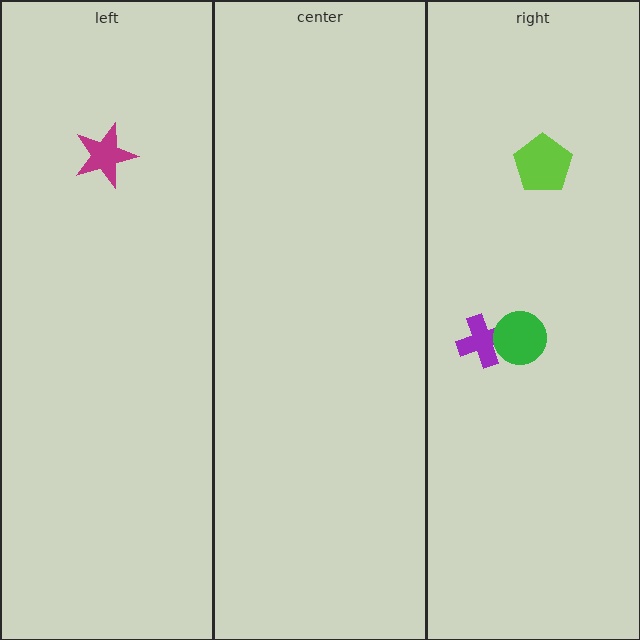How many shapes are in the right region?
3.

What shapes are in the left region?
The magenta star.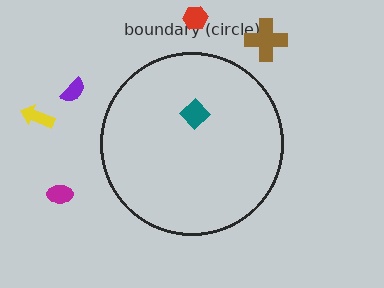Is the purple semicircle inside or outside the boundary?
Outside.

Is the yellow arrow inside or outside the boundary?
Outside.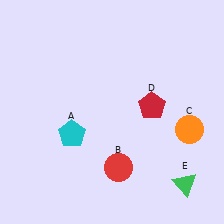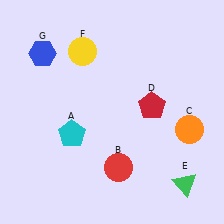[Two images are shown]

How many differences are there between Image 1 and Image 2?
There are 2 differences between the two images.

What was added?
A yellow circle (F), a blue hexagon (G) were added in Image 2.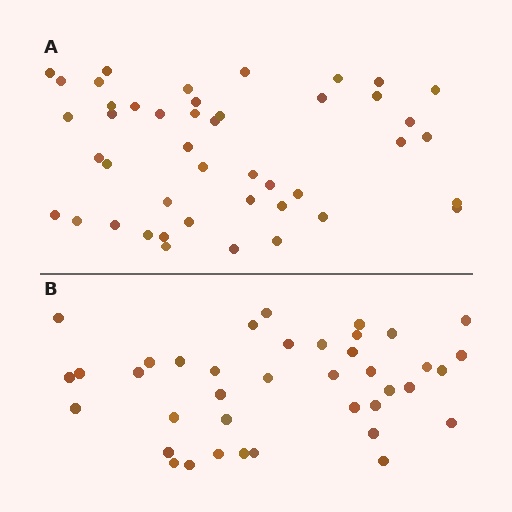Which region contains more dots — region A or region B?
Region A (the top region) has more dots.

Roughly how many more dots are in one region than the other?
Region A has about 6 more dots than region B.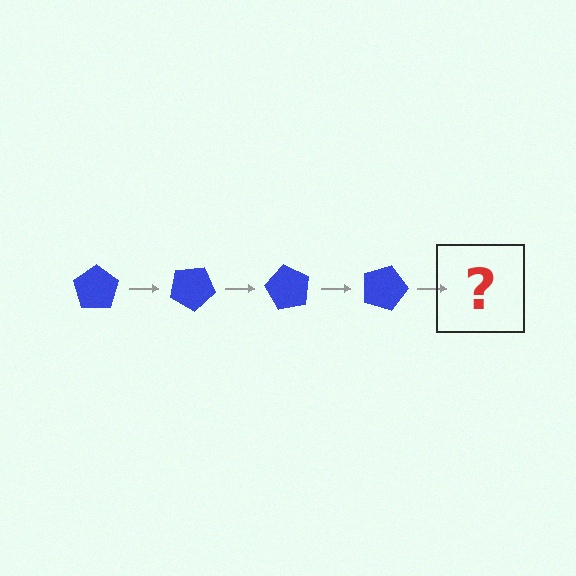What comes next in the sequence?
The next element should be a blue pentagon rotated 120 degrees.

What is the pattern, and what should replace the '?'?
The pattern is that the pentagon rotates 30 degrees each step. The '?' should be a blue pentagon rotated 120 degrees.